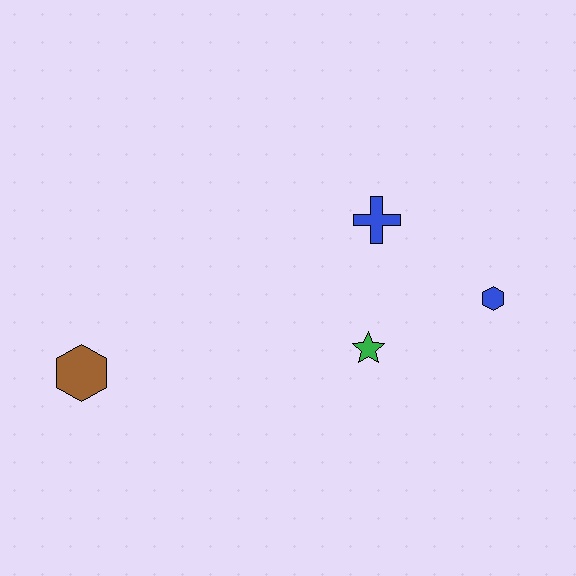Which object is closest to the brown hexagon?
The green star is closest to the brown hexagon.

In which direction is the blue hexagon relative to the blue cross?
The blue hexagon is to the right of the blue cross.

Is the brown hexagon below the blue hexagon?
Yes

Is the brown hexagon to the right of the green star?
No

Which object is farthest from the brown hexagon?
The blue hexagon is farthest from the brown hexagon.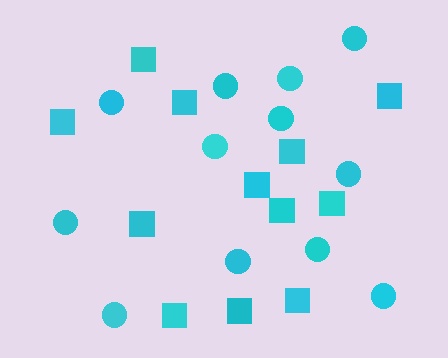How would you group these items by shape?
There are 2 groups: one group of circles (12) and one group of squares (12).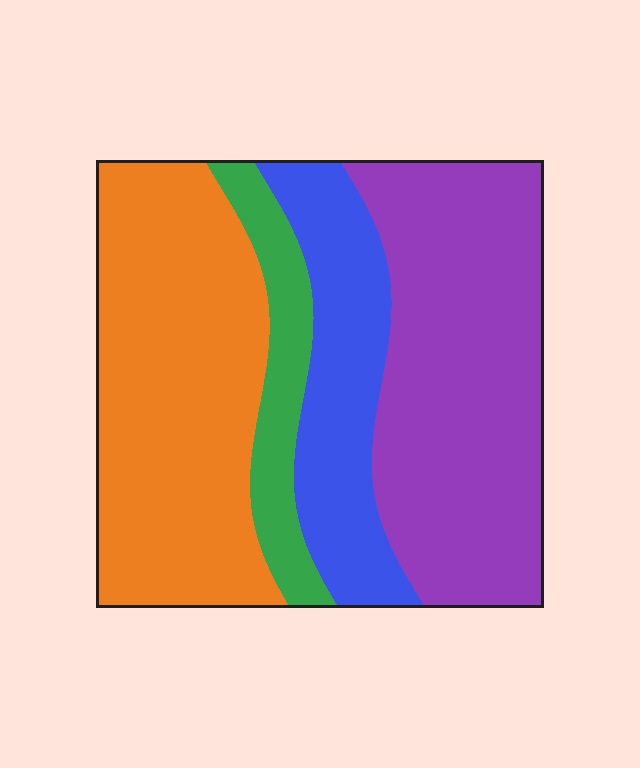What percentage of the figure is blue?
Blue covers 18% of the figure.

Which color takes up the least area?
Green, at roughly 10%.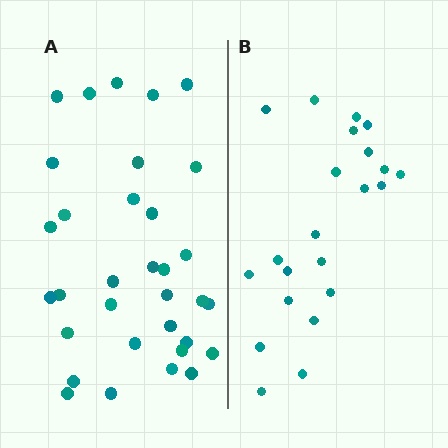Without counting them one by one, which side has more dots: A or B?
Region A (the left region) has more dots.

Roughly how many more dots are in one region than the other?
Region A has roughly 12 or so more dots than region B.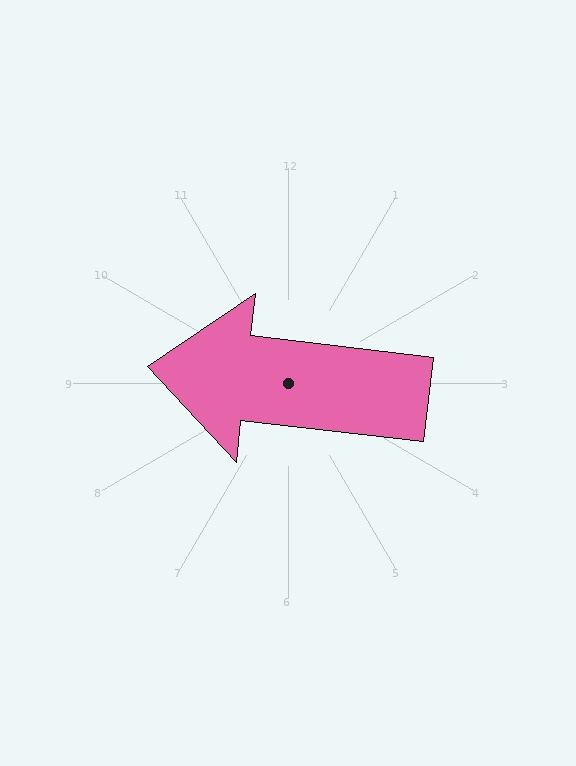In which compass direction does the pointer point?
West.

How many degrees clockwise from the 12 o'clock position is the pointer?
Approximately 277 degrees.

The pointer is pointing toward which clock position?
Roughly 9 o'clock.